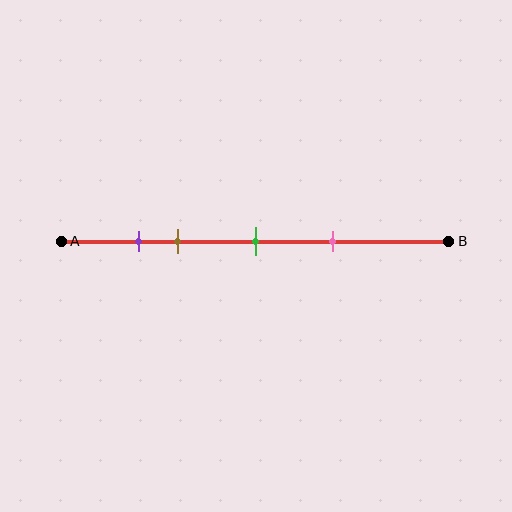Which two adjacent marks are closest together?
The purple and brown marks are the closest adjacent pair.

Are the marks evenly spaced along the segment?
No, the marks are not evenly spaced.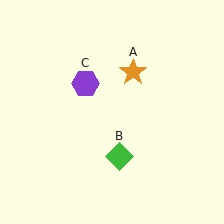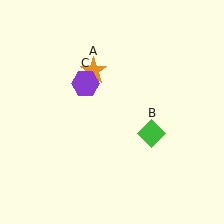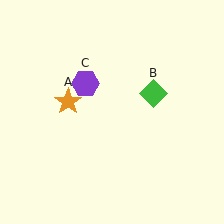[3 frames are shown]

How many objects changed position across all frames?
2 objects changed position: orange star (object A), green diamond (object B).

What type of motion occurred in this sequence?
The orange star (object A), green diamond (object B) rotated counterclockwise around the center of the scene.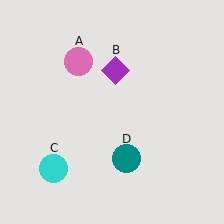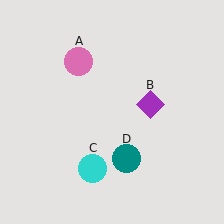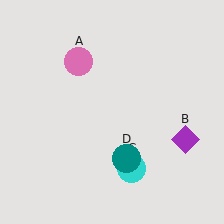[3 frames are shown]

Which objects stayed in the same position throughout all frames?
Pink circle (object A) and teal circle (object D) remained stationary.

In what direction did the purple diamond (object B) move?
The purple diamond (object B) moved down and to the right.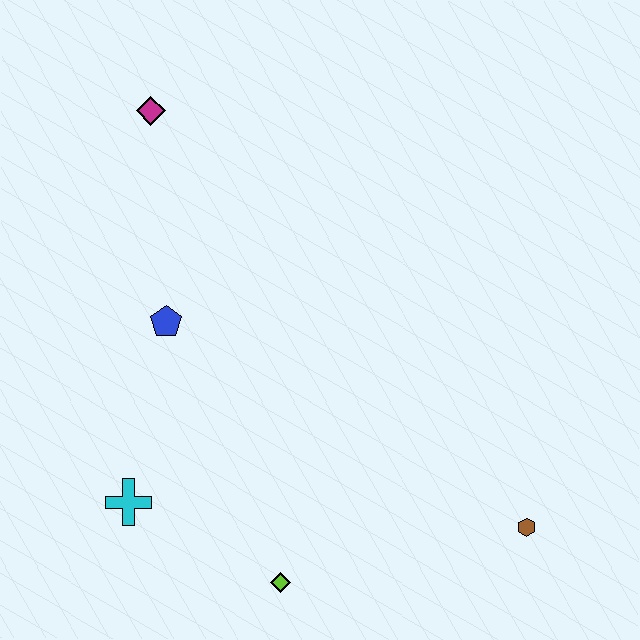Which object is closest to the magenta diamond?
The blue pentagon is closest to the magenta diamond.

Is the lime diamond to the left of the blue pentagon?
No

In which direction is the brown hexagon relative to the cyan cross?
The brown hexagon is to the right of the cyan cross.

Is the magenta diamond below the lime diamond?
No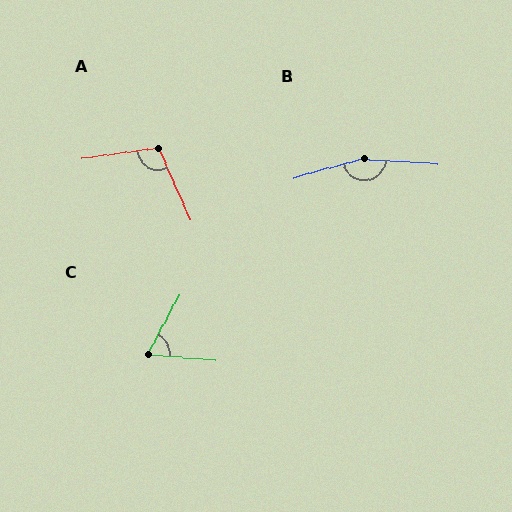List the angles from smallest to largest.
C (67°), A (106°), B (160°).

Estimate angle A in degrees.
Approximately 106 degrees.